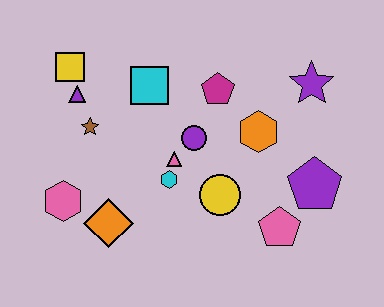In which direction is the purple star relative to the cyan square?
The purple star is to the right of the cyan square.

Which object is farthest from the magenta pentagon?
The pink hexagon is farthest from the magenta pentagon.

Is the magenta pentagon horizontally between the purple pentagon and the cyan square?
Yes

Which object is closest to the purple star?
The orange hexagon is closest to the purple star.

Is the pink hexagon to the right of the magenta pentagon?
No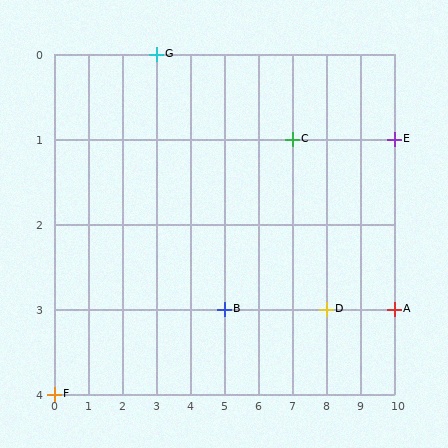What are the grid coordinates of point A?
Point A is at grid coordinates (10, 3).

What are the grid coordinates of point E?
Point E is at grid coordinates (10, 1).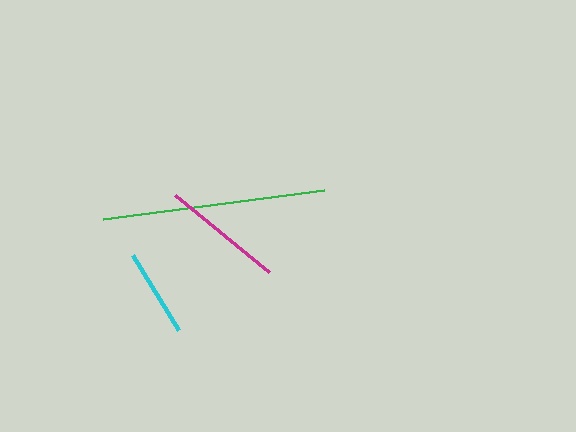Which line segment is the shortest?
The cyan line is the shortest at approximately 88 pixels.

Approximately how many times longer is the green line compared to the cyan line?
The green line is approximately 2.5 times the length of the cyan line.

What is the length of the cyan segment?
The cyan segment is approximately 88 pixels long.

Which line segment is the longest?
The green line is the longest at approximately 222 pixels.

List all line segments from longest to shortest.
From longest to shortest: green, magenta, cyan.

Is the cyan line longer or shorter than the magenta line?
The magenta line is longer than the cyan line.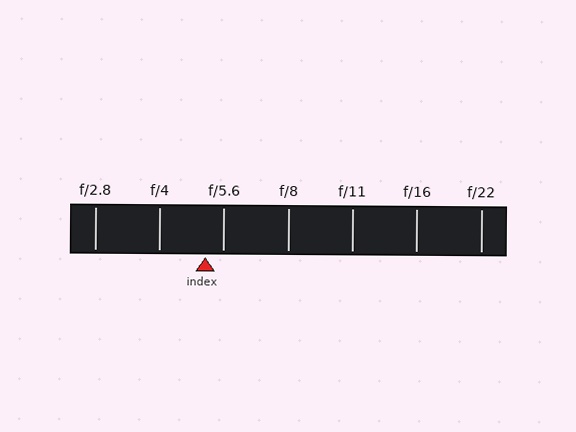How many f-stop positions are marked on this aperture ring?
There are 7 f-stop positions marked.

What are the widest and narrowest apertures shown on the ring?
The widest aperture shown is f/2.8 and the narrowest is f/22.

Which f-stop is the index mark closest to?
The index mark is closest to f/5.6.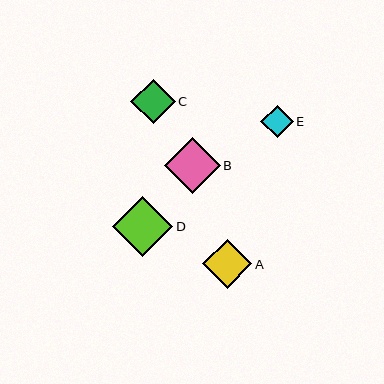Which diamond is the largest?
Diamond D is the largest with a size of approximately 60 pixels.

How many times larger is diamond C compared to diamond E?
Diamond C is approximately 1.4 times the size of diamond E.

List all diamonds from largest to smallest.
From largest to smallest: D, B, A, C, E.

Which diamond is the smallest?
Diamond E is the smallest with a size of approximately 33 pixels.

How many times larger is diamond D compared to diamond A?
Diamond D is approximately 1.2 times the size of diamond A.